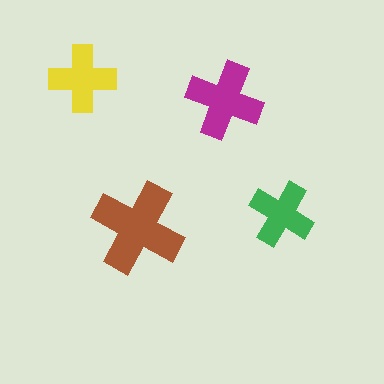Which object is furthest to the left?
The yellow cross is leftmost.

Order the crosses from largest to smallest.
the brown one, the magenta one, the yellow one, the green one.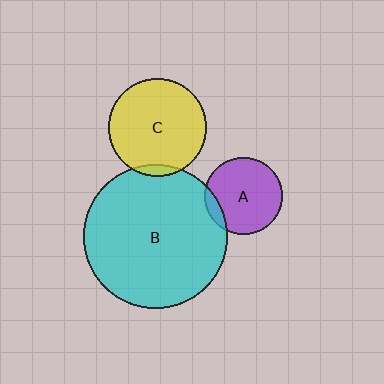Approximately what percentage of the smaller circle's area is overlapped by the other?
Approximately 5%.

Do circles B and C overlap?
Yes.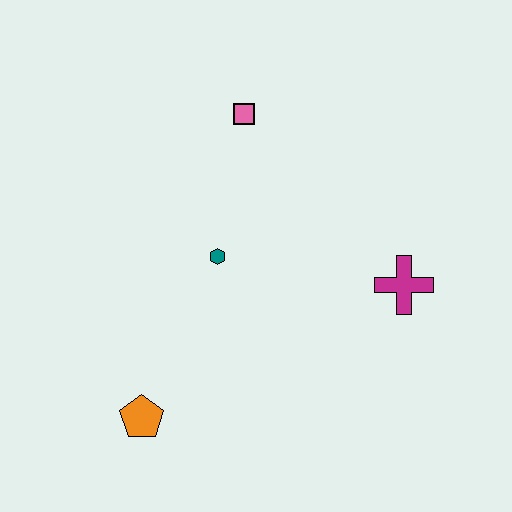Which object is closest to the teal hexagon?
The pink square is closest to the teal hexagon.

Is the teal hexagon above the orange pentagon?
Yes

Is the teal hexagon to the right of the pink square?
No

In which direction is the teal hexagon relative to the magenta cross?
The teal hexagon is to the left of the magenta cross.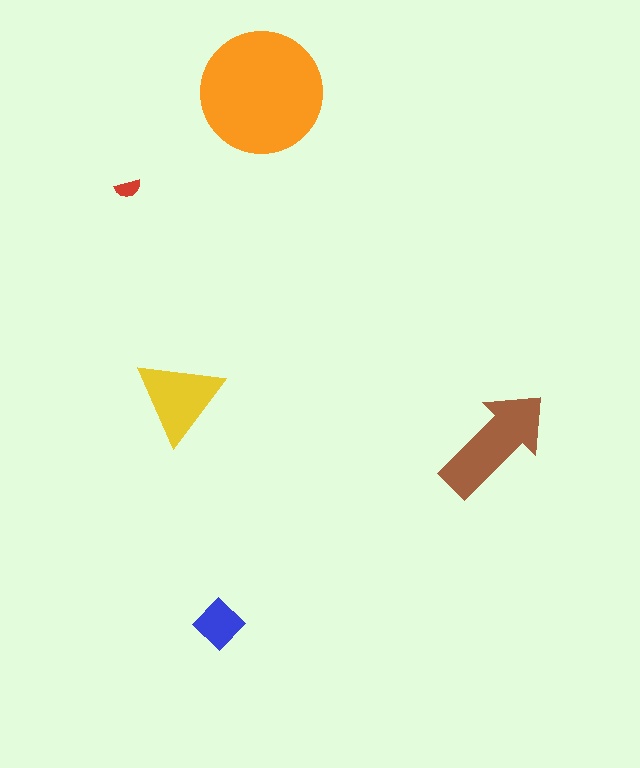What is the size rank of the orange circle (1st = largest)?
1st.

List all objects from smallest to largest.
The red semicircle, the blue diamond, the yellow triangle, the brown arrow, the orange circle.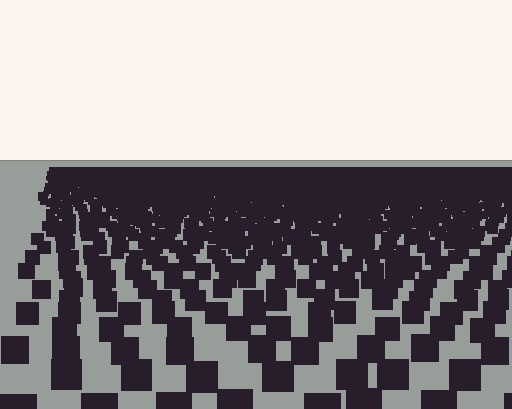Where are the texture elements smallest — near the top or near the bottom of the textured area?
Near the top.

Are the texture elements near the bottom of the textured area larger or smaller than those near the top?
Larger. Near the bottom, elements are closer to the viewer and appear at a bigger on-screen size.